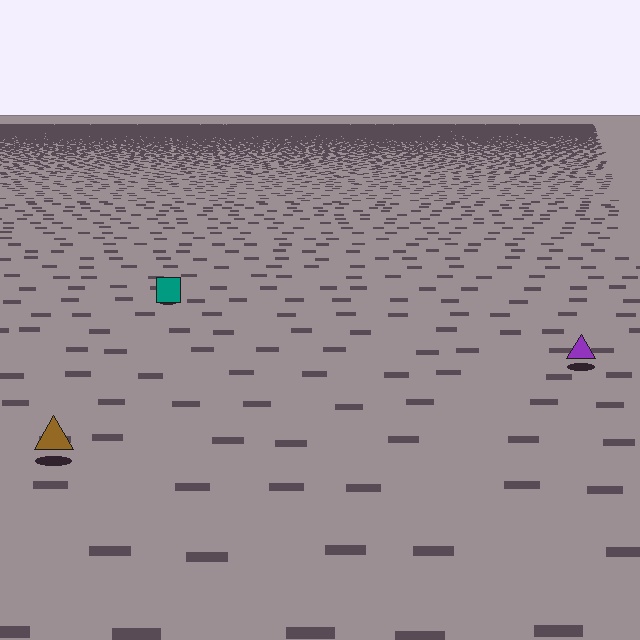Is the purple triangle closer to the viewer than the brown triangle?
No. The brown triangle is closer — you can tell from the texture gradient: the ground texture is coarser near it.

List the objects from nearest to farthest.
From nearest to farthest: the brown triangle, the purple triangle, the teal square.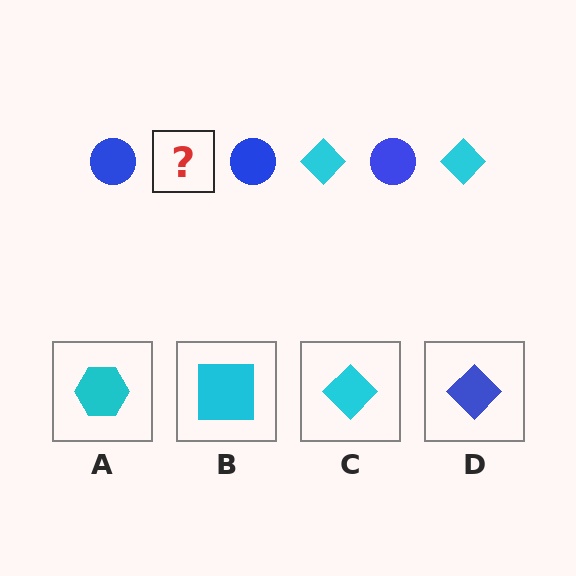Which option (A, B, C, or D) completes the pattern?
C.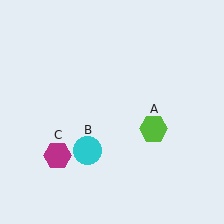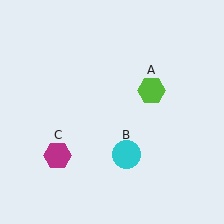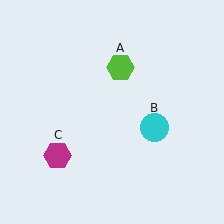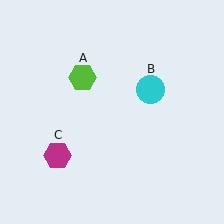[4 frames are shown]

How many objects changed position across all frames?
2 objects changed position: lime hexagon (object A), cyan circle (object B).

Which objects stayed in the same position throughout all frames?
Magenta hexagon (object C) remained stationary.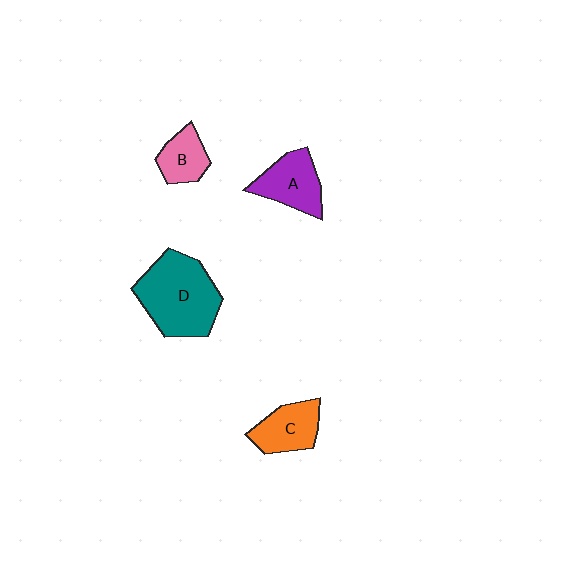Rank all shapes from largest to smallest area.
From largest to smallest: D (teal), A (purple), C (orange), B (pink).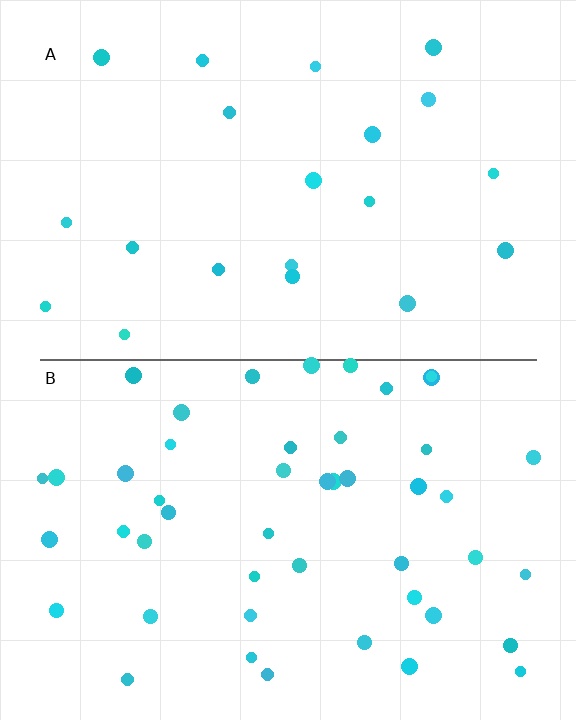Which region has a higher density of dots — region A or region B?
B (the bottom).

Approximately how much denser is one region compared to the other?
Approximately 2.4× — region B over region A.